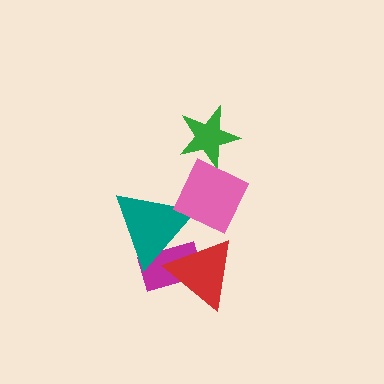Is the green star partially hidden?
Yes, it is partially covered by another shape.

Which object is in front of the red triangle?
The teal triangle is in front of the red triangle.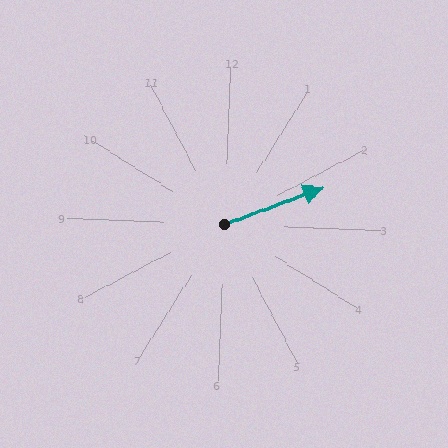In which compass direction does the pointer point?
Northeast.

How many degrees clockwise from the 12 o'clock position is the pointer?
Approximately 67 degrees.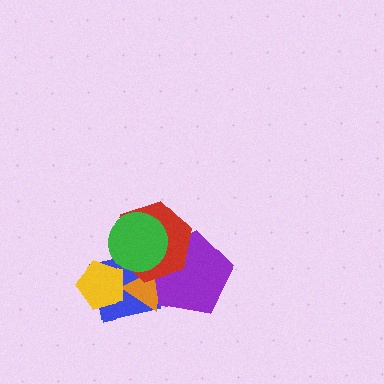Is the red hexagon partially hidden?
Yes, it is partially covered by another shape.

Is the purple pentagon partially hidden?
Yes, it is partially covered by another shape.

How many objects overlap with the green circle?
4 objects overlap with the green circle.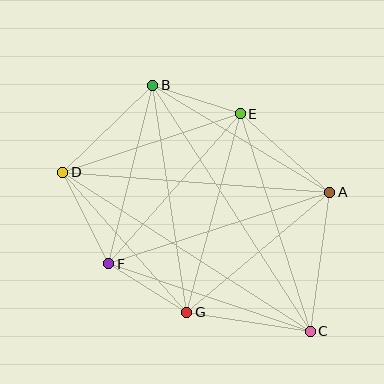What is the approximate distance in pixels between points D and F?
The distance between D and F is approximately 102 pixels.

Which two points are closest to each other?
Points F and G are closest to each other.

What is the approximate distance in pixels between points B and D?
The distance between B and D is approximately 125 pixels.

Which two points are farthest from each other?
Points C and D are farthest from each other.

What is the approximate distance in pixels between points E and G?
The distance between E and G is approximately 206 pixels.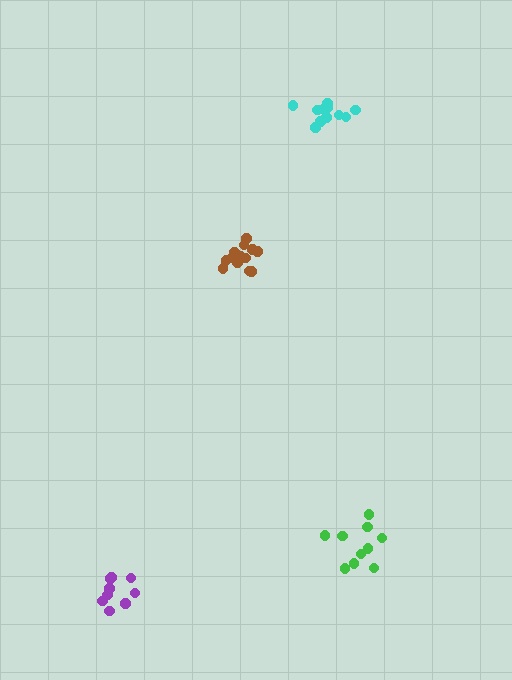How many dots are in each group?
Group 1: 10 dots, Group 2: 14 dots, Group 3: 10 dots, Group 4: 11 dots (45 total).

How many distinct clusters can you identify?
There are 4 distinct clusters.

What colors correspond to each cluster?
The clusters are colored: green, brown, purple, cyan.